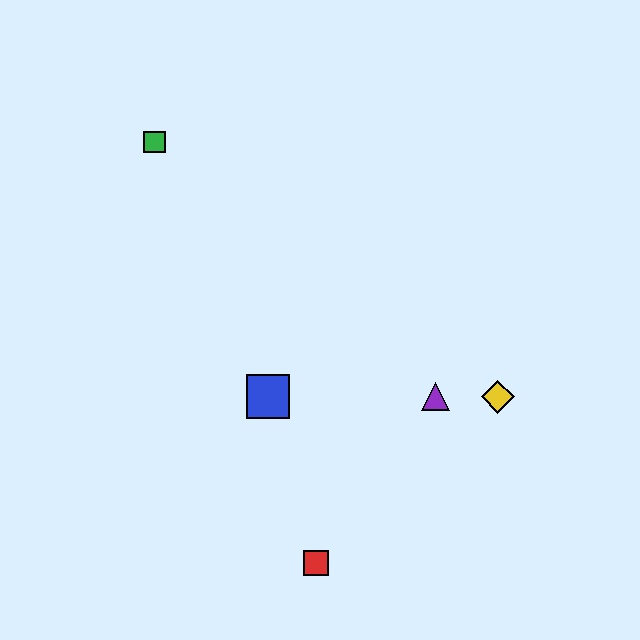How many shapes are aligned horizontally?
3 shapes (the blue square, the yellow diamond, the purple triangle) are aligned horizontally.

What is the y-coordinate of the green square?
The green square is at y≈142.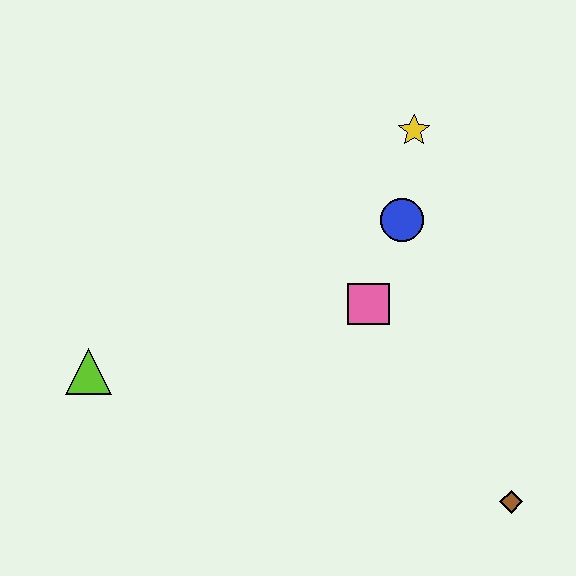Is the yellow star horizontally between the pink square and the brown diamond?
Yes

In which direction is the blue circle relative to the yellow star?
The blue circle is below the yellow star.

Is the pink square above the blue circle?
No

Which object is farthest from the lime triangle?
The brown diamond is farthest from the lime triangle.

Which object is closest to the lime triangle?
The pink square is closest to the lime triangle.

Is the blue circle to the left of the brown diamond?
Yes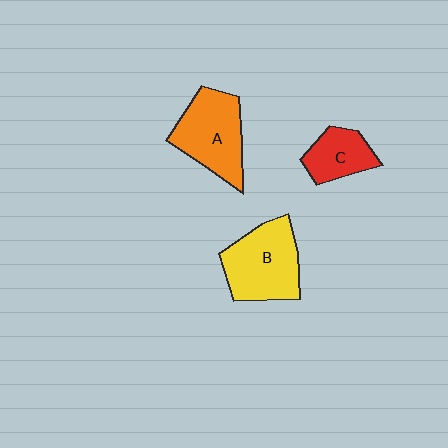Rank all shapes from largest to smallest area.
From largest to smallest: B (yellow), A (orange), C (red).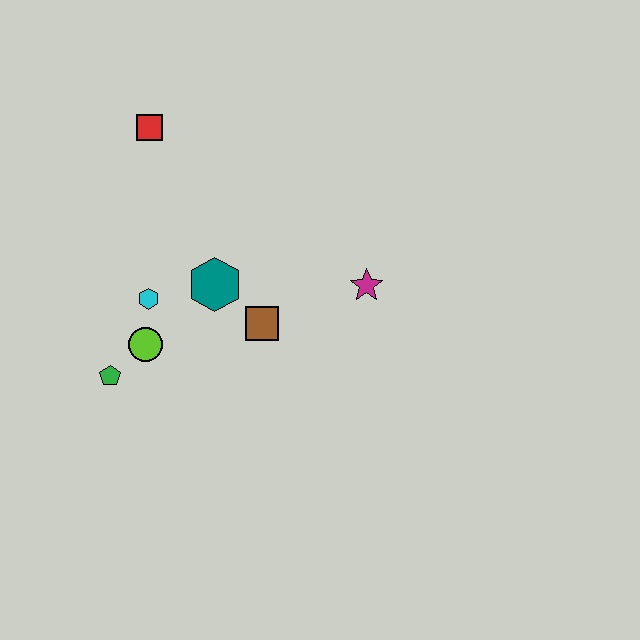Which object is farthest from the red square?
The magenta star is farthest from the red square.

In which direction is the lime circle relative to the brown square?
The lime circle is to the left of the brown square.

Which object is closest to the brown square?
The teal hexagon is closest to the brown square.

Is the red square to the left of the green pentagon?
No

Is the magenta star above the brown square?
Yes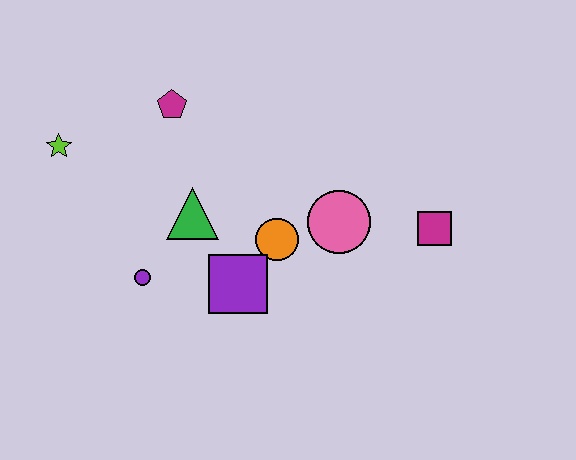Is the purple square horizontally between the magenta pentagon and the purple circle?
No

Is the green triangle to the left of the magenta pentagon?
No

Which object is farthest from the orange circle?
The lime star is farthest from the orange circle.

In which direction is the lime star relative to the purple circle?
The lime star is above the purple circle.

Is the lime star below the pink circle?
No